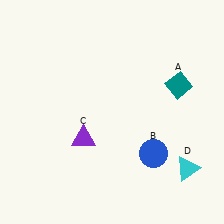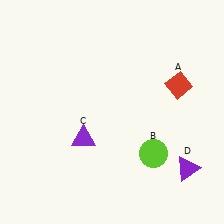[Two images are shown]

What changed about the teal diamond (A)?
In Image 1, A is teal. In Image 2, it changed to red.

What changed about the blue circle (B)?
In Image 1, B is blue. In Image 2, it changed to lime.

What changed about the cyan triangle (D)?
In Image 1, D is cyan. In Image 2, it changed to purple.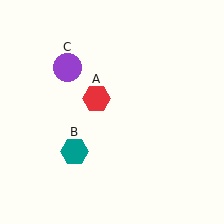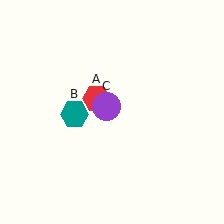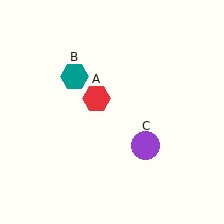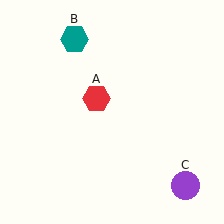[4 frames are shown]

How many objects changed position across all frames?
2 objects changed position: teal hexagon (object B), purple circle (object C).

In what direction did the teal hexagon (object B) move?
The teal hexagon (object B) moved up.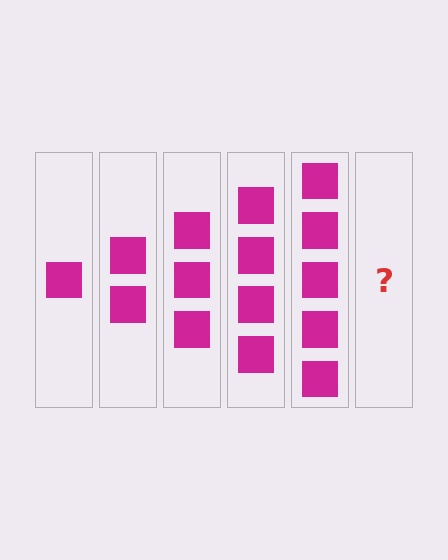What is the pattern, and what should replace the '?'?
The pattern is that each step adds one more square. The '?' should be 6 squares.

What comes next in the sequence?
The next element should be 6 squares.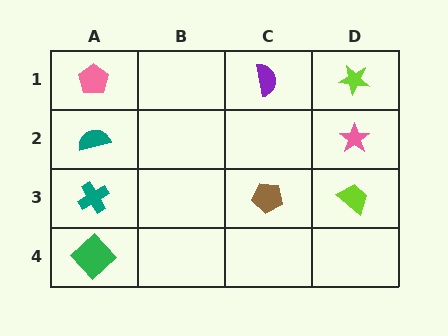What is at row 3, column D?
A lime trapezoid.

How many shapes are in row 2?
2 shapes.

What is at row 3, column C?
A brown pentagon.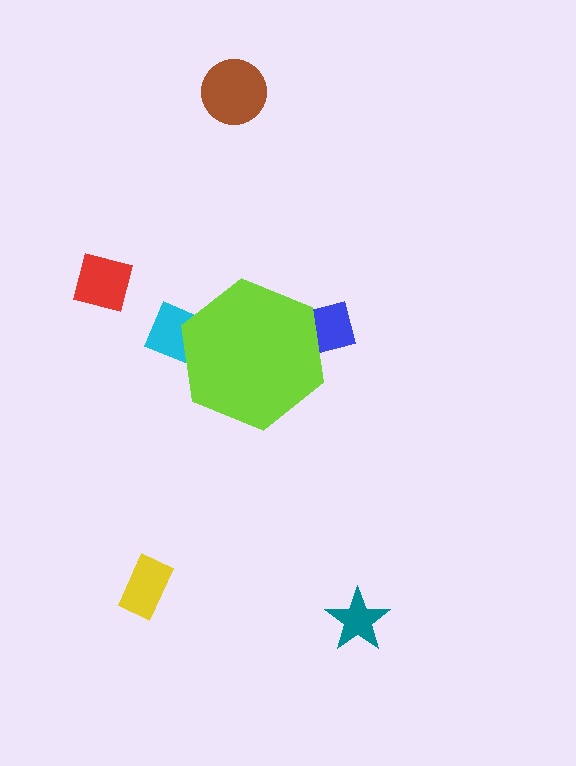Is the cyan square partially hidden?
Yes, the cyan square is partially hidden behind the lime hexagon.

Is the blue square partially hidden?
Yes, the blue square is partially hidden behind the lime hexagon.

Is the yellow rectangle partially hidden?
No, the yellow rectangle is fully visible.